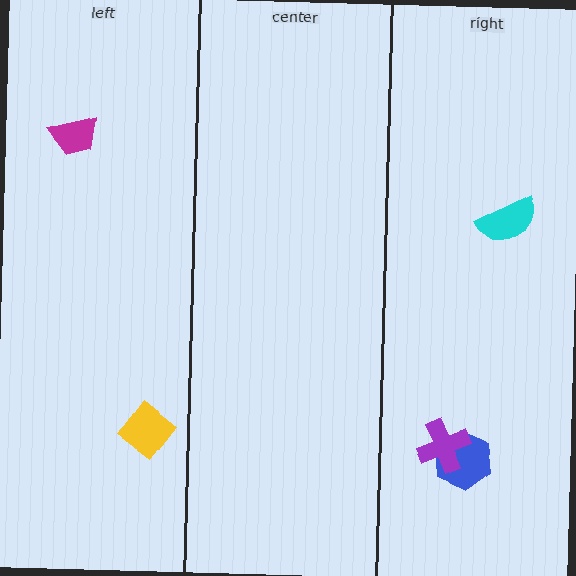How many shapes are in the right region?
3.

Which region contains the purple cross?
The right region.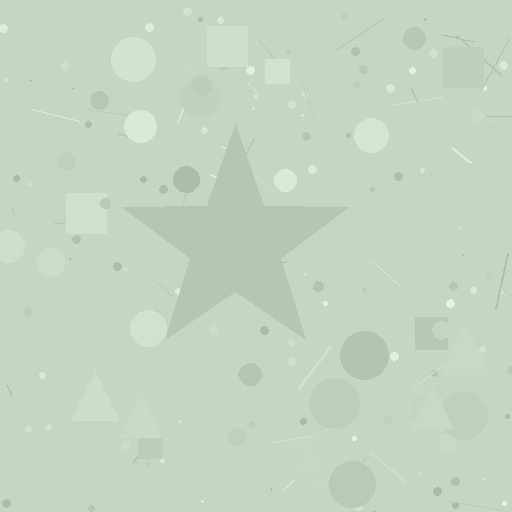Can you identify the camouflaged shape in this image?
The camouflaged shape is a star.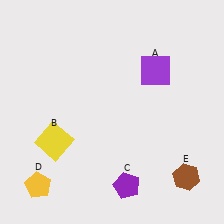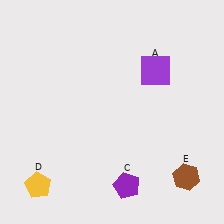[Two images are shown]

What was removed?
The yellow square (B) was removed in Image 2.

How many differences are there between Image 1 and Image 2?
There is 1 difference between the two images.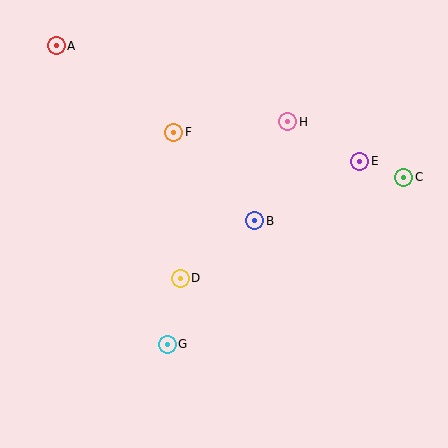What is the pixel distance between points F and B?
The distance between F and B is 120 pixels.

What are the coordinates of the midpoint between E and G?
The midpoint between E and G is at (263, 253).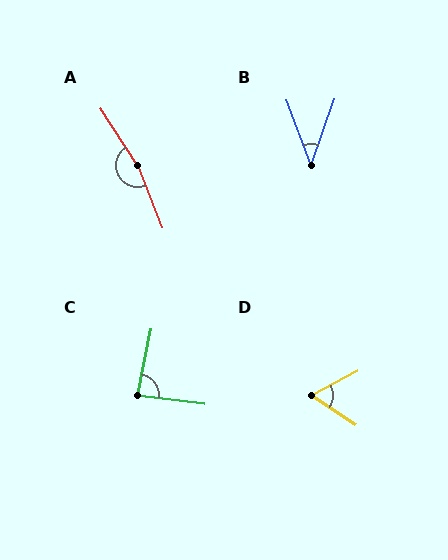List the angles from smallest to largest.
B (40°), D (61°), C (86°), A (168°).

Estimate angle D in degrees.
Approximately 61 degrees.